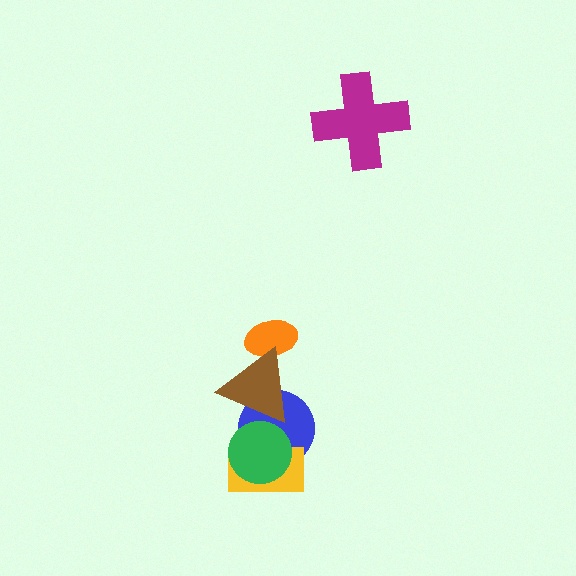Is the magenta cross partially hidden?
No, no other shape covers it.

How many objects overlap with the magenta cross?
0 objects overlap with the magenta cross.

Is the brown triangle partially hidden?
Yes, it is partially covered by another shape.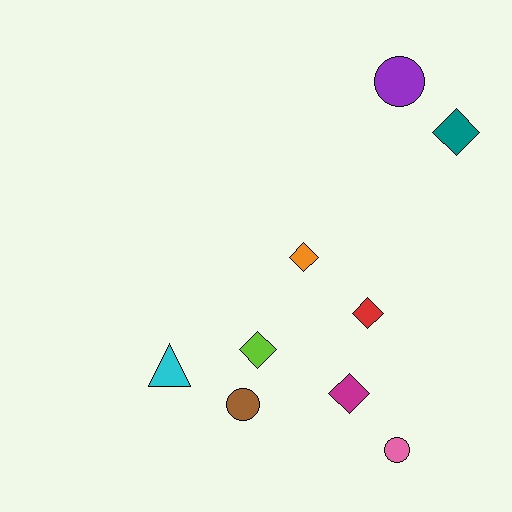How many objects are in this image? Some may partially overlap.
There are 9 objects.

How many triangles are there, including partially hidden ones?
There is 1 triangle.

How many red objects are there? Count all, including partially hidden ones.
There is 1 red object.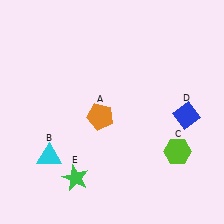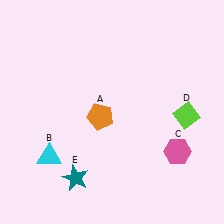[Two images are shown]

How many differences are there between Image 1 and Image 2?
There are 3 differences between the two images.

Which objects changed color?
C changed from lime to pink. D changed from blue to lime. E changed from green to teal.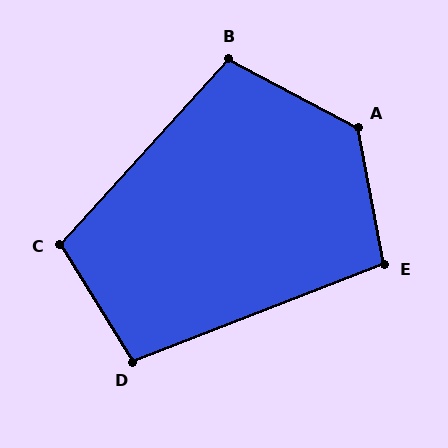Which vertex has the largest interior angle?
A, at approximately 129 degrees.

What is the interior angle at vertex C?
Approximately 106 degrees (obtuse).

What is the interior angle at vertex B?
Approximately 104 degrees (obtuse).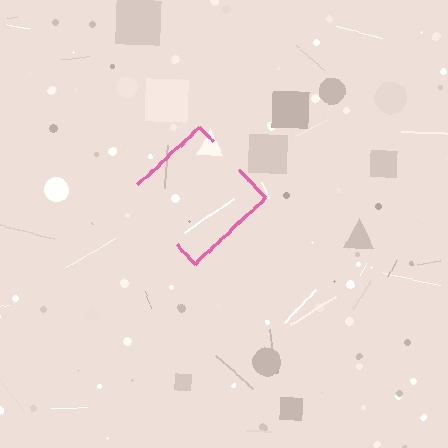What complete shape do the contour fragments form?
The contour fragments form a diamond.